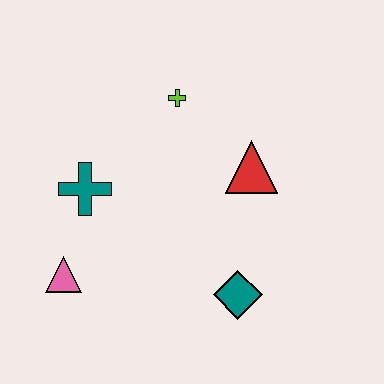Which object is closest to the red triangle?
The lime cross is closest to the red triangle.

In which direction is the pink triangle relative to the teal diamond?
The pink triangle is to the left of the teal diamond.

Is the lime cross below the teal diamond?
No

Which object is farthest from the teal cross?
The teal diamond is farthest from the teal cross.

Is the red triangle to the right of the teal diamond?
Yes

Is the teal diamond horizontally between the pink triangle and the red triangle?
Yes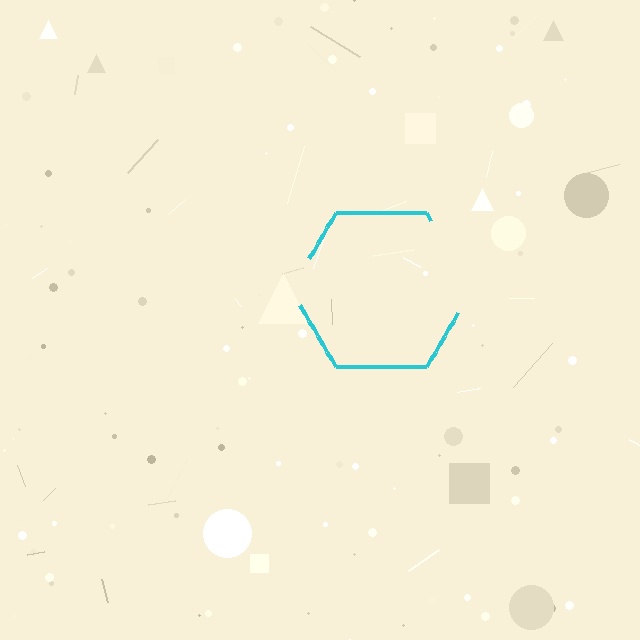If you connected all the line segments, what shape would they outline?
They would outline a hexagon.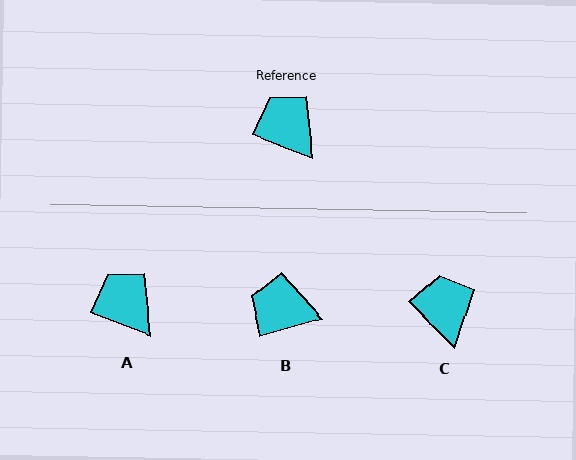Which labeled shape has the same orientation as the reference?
A.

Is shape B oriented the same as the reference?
No, it is off by about 36 degrees.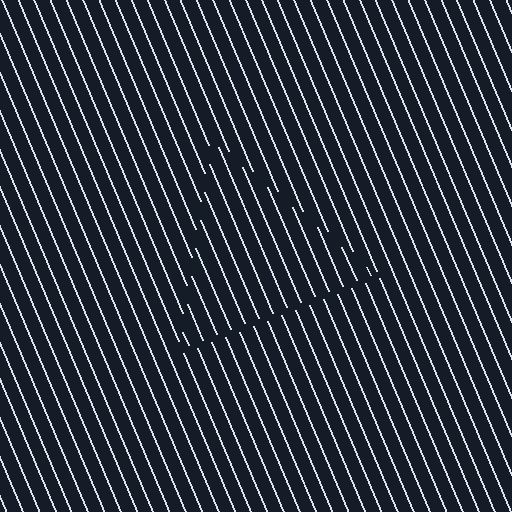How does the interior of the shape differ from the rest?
The interior of the shape contains the same grating, shifted by half a period — the contour is defined by the phase discontinuity where line-ends from the inner and outer gratings abut.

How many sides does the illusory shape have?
3 sides — the line-ends trace a triangle.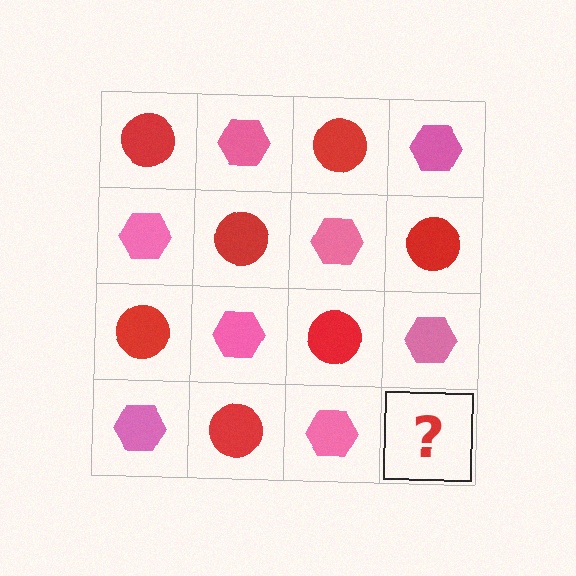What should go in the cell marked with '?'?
The missing cell should contain a red circle.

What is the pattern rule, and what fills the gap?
The rule is that it alternates red circle and pink hexagon in a checkerboard pattern. The gap should be filled with a red circle.